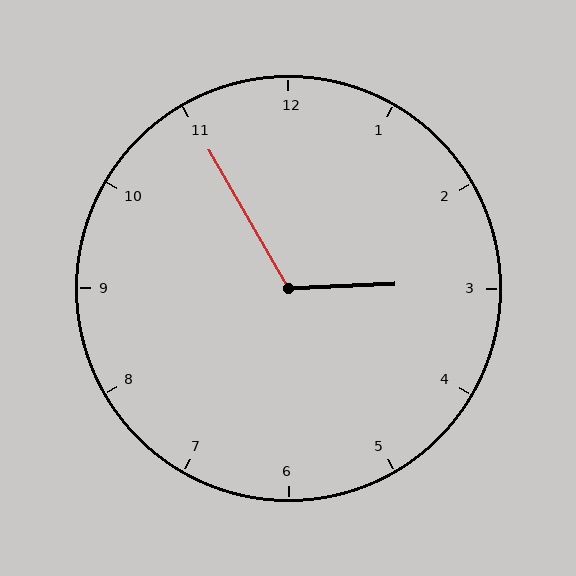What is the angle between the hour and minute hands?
Approximately 118 degrees.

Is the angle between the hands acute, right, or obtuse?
It is obtuse.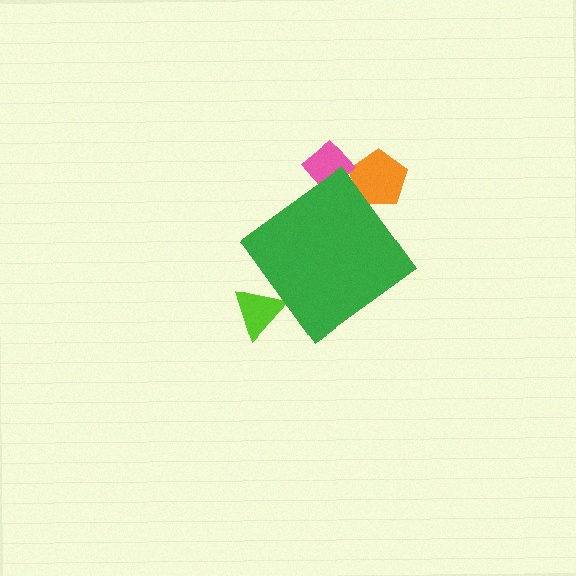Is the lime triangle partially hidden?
Yes, the lime triangle is partially hidden behind the green diamond.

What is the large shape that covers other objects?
A green diamond.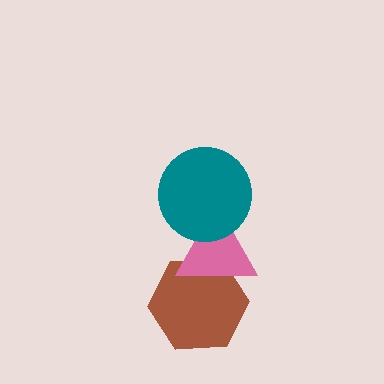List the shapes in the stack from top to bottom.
From top to bottom: the teal circle, the pink triangle, the brown hexagon.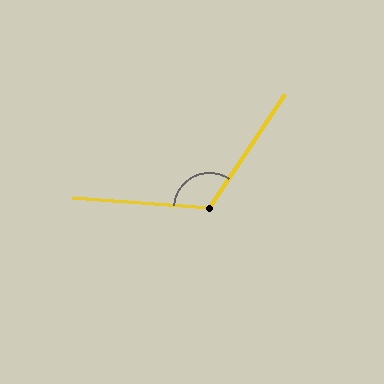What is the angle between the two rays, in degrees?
Approximately 120 degrees.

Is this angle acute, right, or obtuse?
It is obtuse.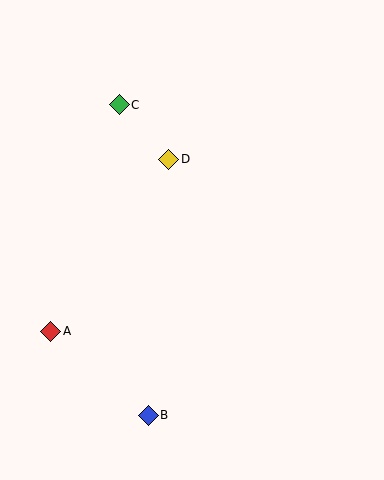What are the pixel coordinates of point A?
Point A is at (51, 331).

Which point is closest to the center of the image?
Point D at (169, 159) is closest to the center.